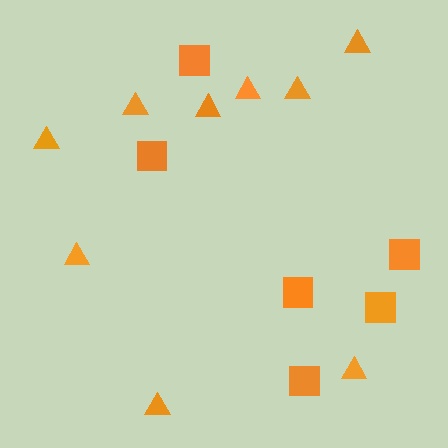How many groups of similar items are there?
There are 2 groups: one group of squares (6) and one group of triangles (9).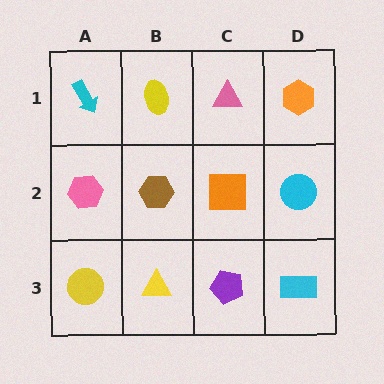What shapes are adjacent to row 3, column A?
A pink hexagon (row 2, column A), a yellow triangle (row 3, column B).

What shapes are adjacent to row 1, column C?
An orange square (row 2, column C), a yellow ellipse (row 1, column B), an orange hexagon (row 1, column D).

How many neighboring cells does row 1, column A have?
2.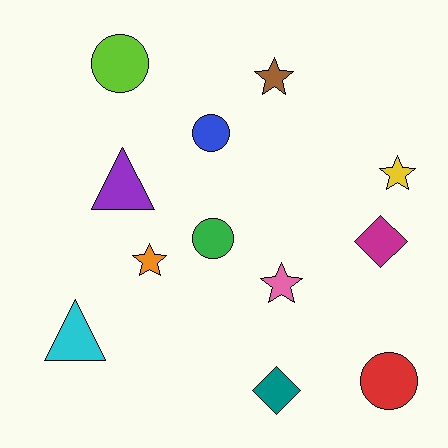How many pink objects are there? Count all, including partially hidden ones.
There is 1 pink object.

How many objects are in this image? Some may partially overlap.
There are 12 objects.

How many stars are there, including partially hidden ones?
There are 4 stars.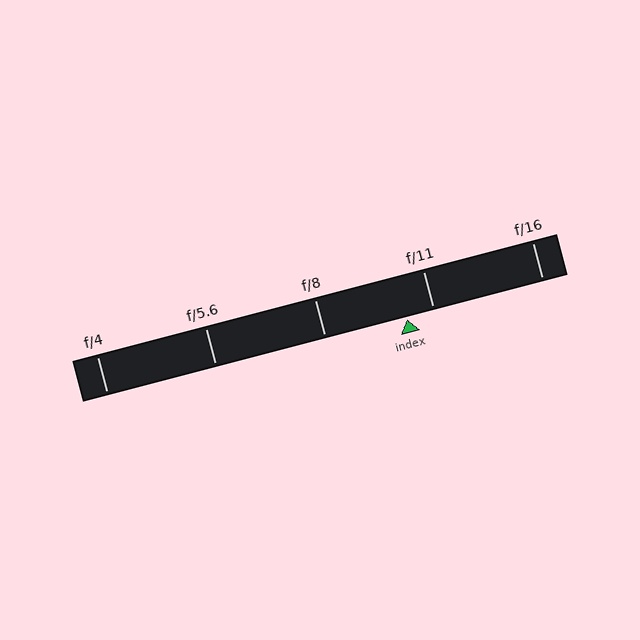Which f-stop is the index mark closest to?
The index mark is closest to f/11.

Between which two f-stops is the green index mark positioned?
The index mark is between f/8 and f/11.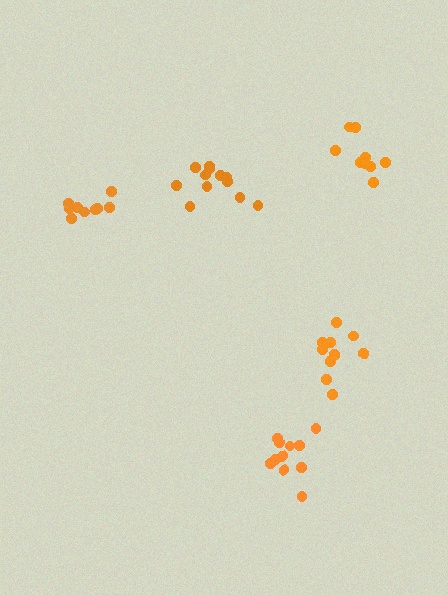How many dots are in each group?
Group 1: 12 dots, Group 2: 11 dots, Group 3: 9 dots, Group 4: 10 dots, Group 5: 9 dots (51 total).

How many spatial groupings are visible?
There are 5 spatial groupings.